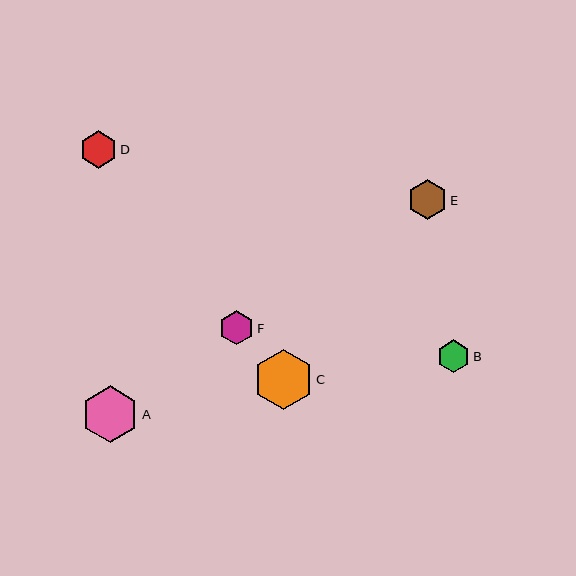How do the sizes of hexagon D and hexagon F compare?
Hexagon D and hexagon F are approximately the same size.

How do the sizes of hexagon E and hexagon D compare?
Hexagon E and hexagon D are approximately the same size.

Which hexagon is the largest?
Hexagon C is the largest with a size of approximately 60 pixels.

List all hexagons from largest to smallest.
From largest to smallest: C, A, E, D, F, B.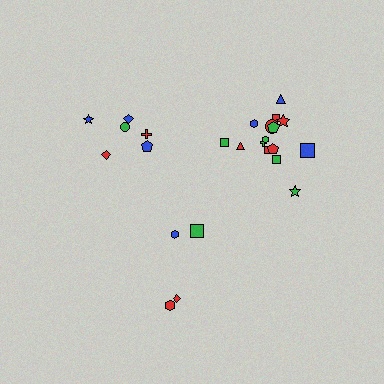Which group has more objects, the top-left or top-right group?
The top-right group.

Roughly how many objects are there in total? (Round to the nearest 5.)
Roughly 25 objects in total.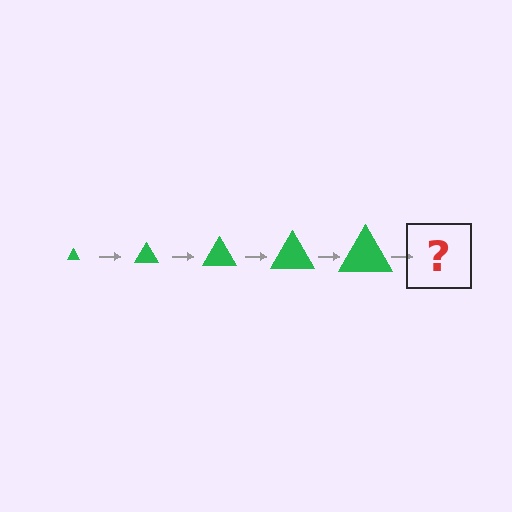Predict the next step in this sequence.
The next step is a green triangle, larger than the previous one.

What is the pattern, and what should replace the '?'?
The pattern is that the triangle gets progressively larger each step. The '?' should be a green triangle, larger than the previous one.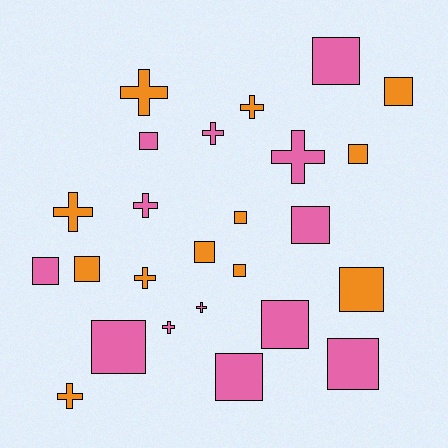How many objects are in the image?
There are 25 objects.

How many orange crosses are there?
There are 5 orange crosses.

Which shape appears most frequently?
Square, with 15 objects.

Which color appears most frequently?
Pink, with 13 objects.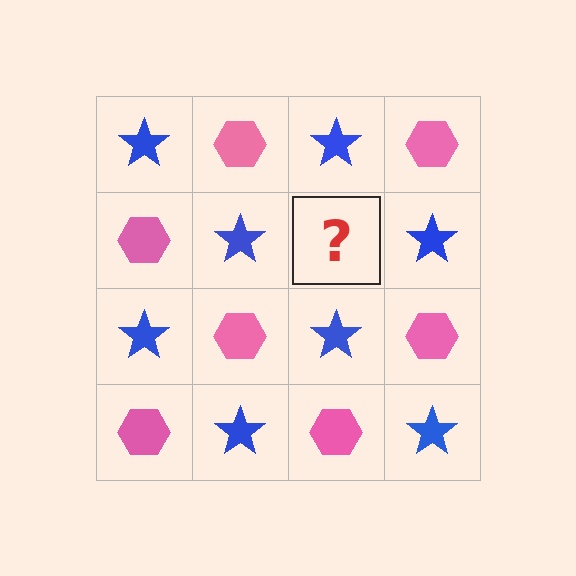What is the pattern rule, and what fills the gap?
The rule is that it alternates blue star and pink hexagon in a checkerboard pattern. The gap should be filled with a pink hexagon.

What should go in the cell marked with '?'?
The missing cell should contain a pink hexagon.